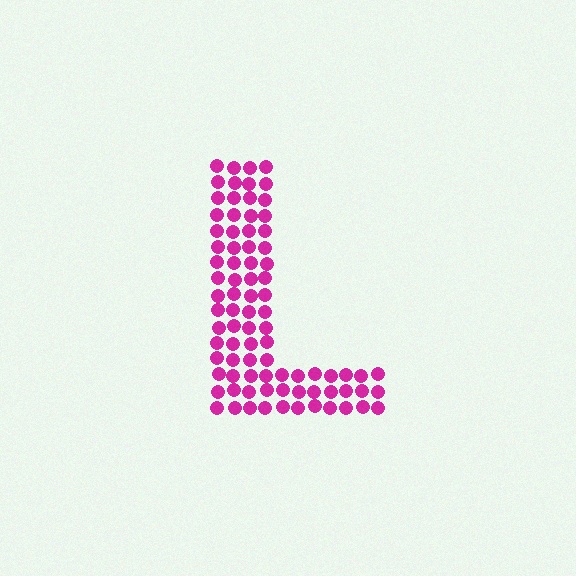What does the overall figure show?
The overall figure shows the letter L.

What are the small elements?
The small elements are circles.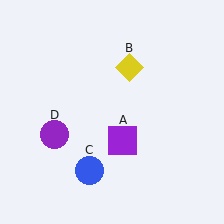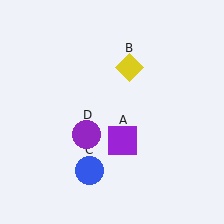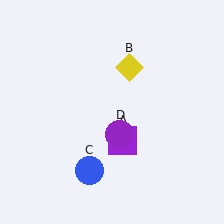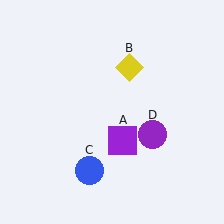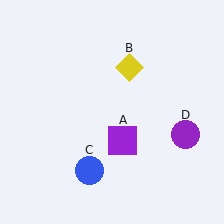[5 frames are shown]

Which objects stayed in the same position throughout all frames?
Purple square (object A) and yellow diamond (object B) and blue circle (object C) remained stationary.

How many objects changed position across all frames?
1 object changed position: purple circle (object D).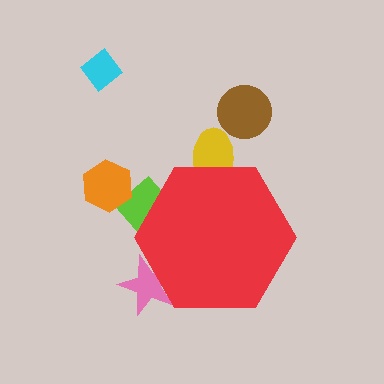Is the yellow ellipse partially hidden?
Yes, the yellow ellipse is partially hidden behind the red hexagon.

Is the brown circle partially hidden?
No, the brown circle is fully visible.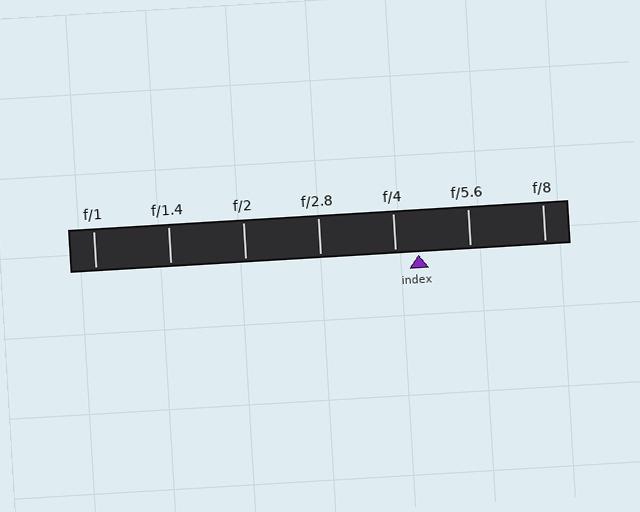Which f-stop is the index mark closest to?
The index mark is closest to f/4.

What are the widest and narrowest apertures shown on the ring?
The widest aperture shown is f/1 and the narrowest is f/8.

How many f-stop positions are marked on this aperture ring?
There are 7 f-stop positions marked.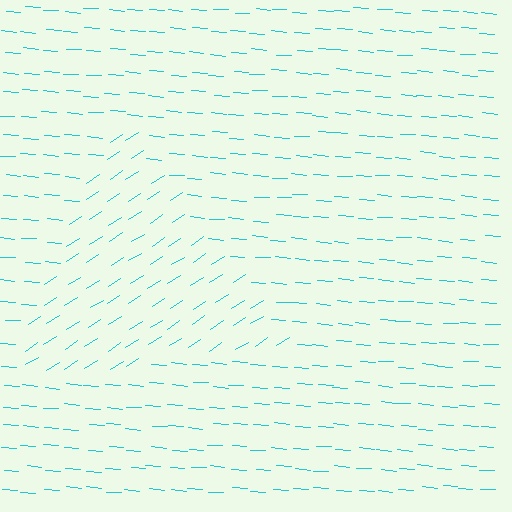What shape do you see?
I see a triangle.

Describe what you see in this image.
The image is filled with small cyan line segments. A triangle region in the image has lines oriented differently from the surrounding lines, creating a visible texture boundary.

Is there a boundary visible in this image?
Yes, there is a texture boundary formed by a change in line orientation.